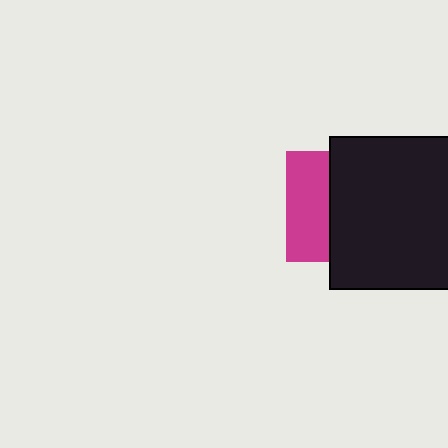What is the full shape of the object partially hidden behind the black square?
The partially hidden object is a magenta square.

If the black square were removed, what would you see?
You would see the complete magenta square.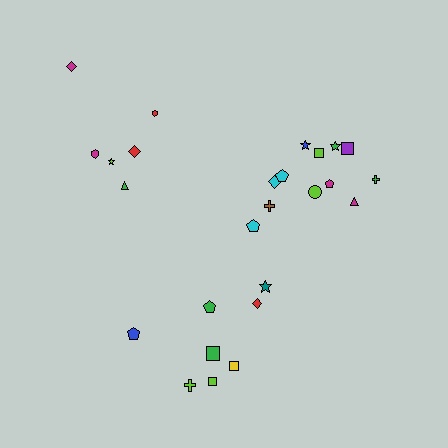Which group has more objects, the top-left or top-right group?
The top-right group.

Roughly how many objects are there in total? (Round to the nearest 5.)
Roughly 25 objects in total.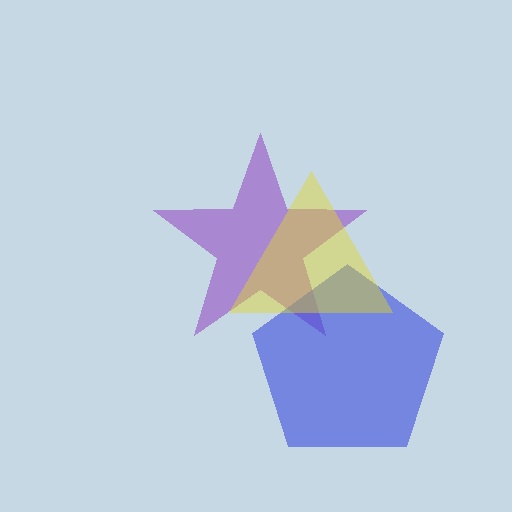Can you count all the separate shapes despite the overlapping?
Yes, there are 3 separate shapes.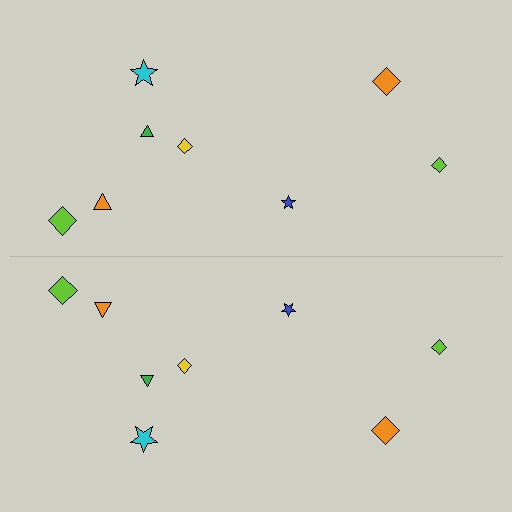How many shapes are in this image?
There are 16 shapes in this image.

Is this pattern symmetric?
Yes, this pattern has bilateral (reflection) symmetry.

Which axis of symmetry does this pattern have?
The pattern has a horizontal axis of symmetry running through the center of the image.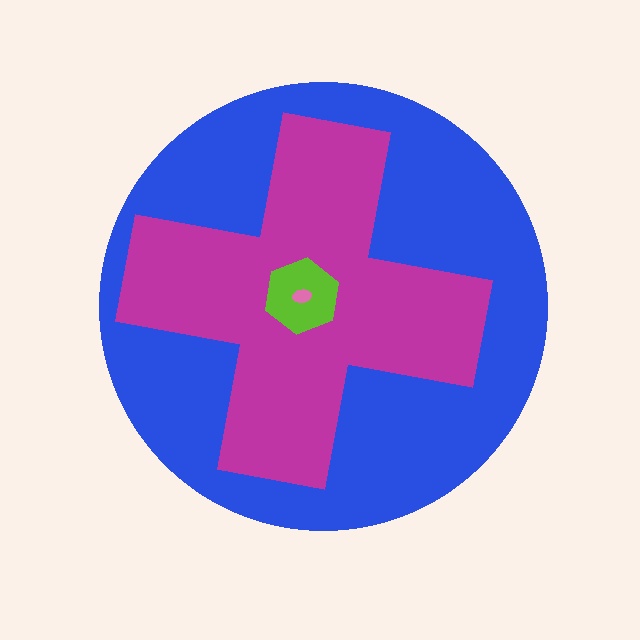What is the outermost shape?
The blue circle.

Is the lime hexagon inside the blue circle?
Yes.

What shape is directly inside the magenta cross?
The lime hexagon.